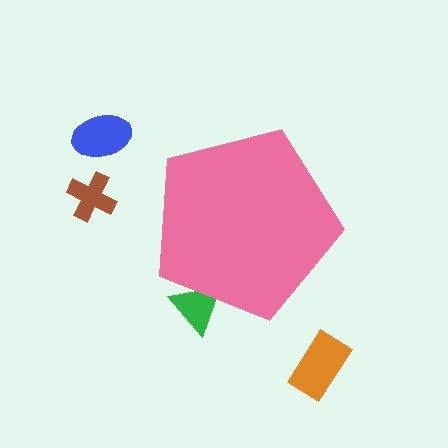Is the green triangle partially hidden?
Yes, the green triangle is partially hidden behind the pink pentagon.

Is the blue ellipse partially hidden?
No, the blue ellipse is fully visible.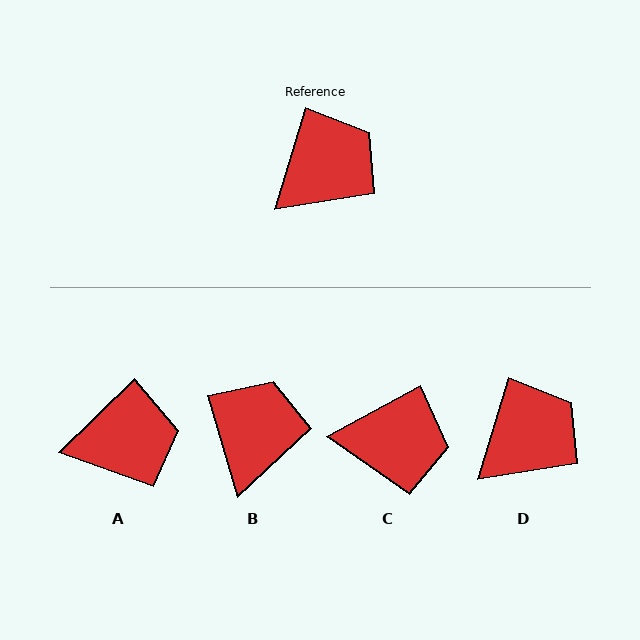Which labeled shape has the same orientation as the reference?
D.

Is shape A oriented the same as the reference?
No, it is off by about 29 degrees.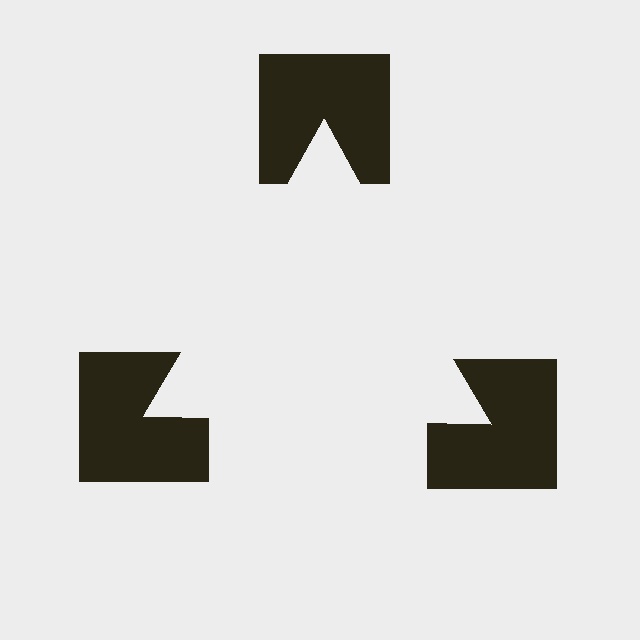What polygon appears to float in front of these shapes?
An illusory triangle — its edges are inferred from the aligned wedge cuts in the notched squares, not physically drawn.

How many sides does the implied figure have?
3 sides.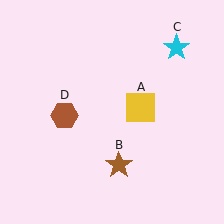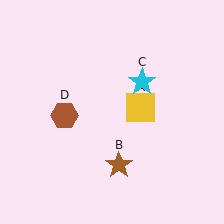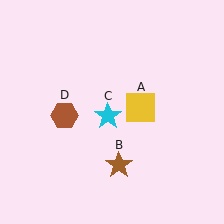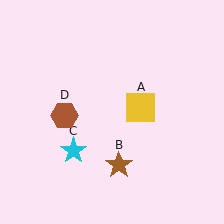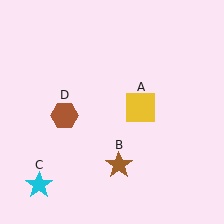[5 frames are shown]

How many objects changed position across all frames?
1 object changed position: cyan star (object C).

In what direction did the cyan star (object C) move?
The cyan star (object C) moved down and to the left.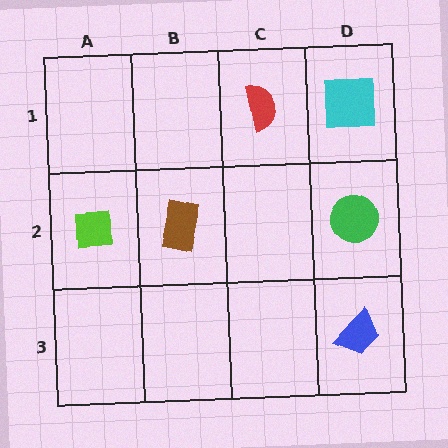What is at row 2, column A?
A lime square.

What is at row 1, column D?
A cyan square.